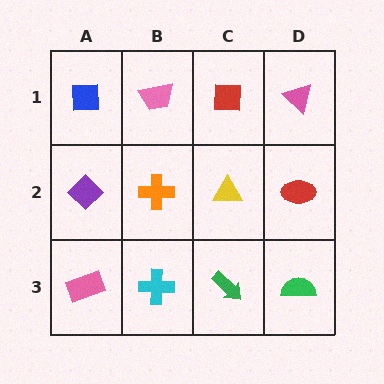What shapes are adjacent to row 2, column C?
A red square (row 1, column C), a green arrow (row 3, column C), an orange cross (row 2, column B), a red ellipse (row 2, column D).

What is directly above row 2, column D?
A pink triangle.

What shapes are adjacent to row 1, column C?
A yellow triangle (row 2, column C), a pink trapezoid (row 1, column B), a pink triangle (row 1, column D).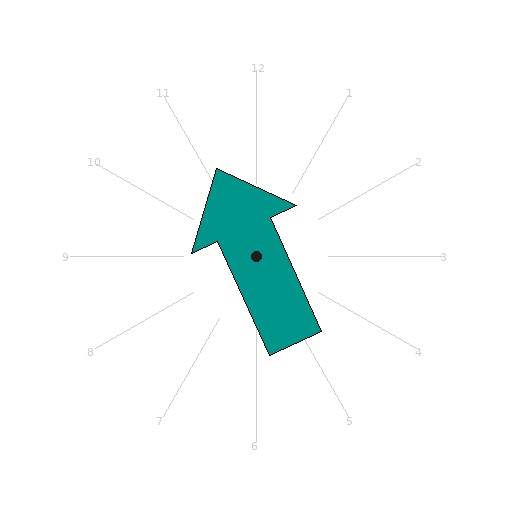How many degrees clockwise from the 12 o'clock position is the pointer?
Approximately 336 degrees.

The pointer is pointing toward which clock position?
Roughly 11 o'clock.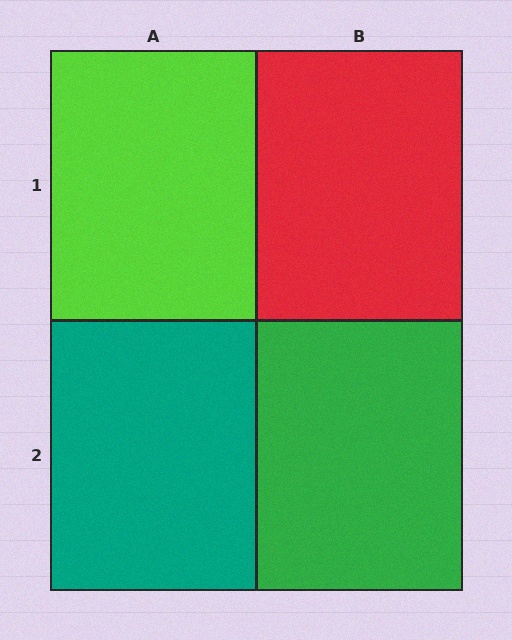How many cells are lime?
1 cell is lime.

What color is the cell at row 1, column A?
Lime.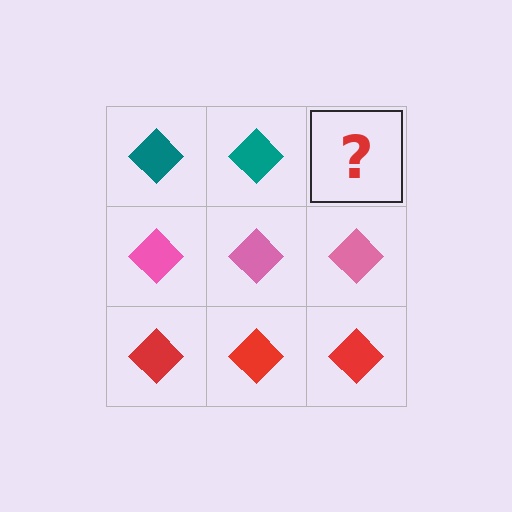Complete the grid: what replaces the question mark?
The question mark should be replaced with a teal diamond.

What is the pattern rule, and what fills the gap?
The rule is that each row has a consistent color. The gap should be filled with a teal diamond.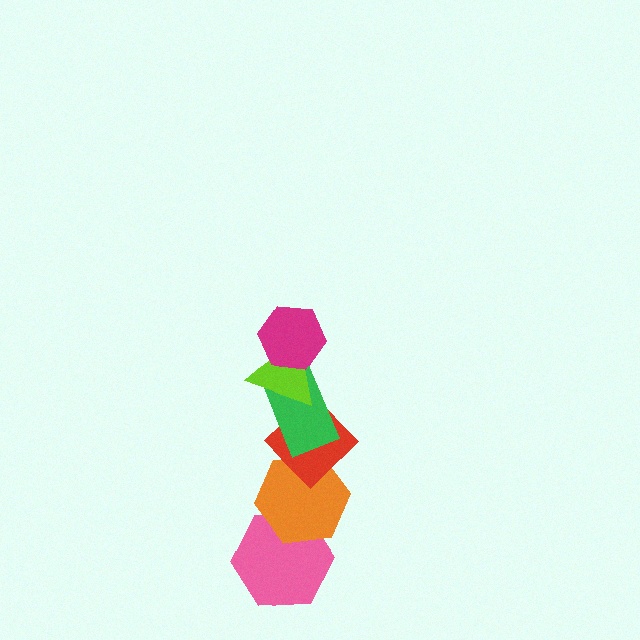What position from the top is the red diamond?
The red diamond is 4th from the top.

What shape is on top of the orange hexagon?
The red diamond is on top of the orange hexagon.